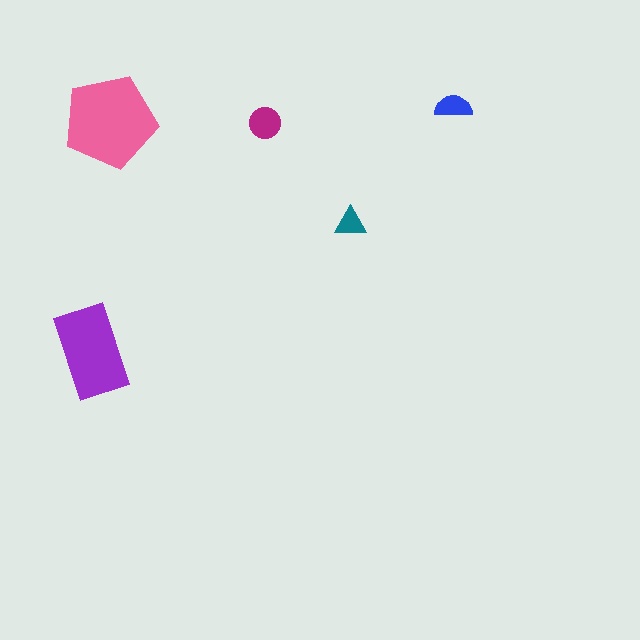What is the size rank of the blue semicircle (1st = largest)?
4th.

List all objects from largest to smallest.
The pink pentagon, the purple rectangle, the magenta circle, the blue semicircle, the teal triangle.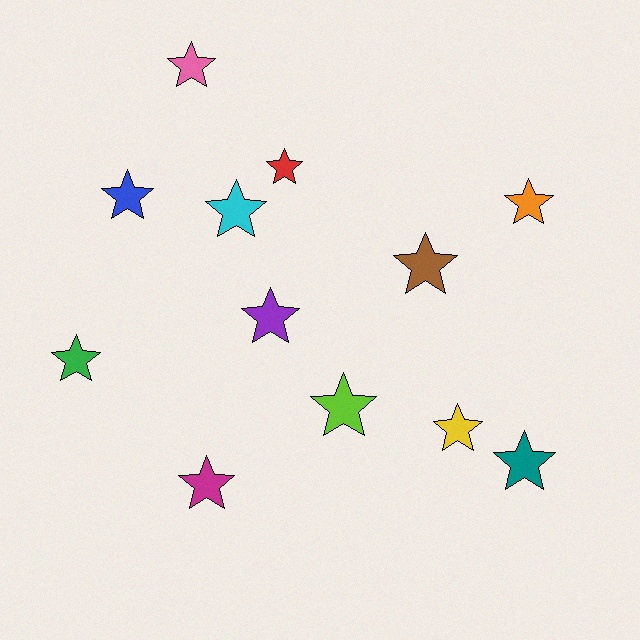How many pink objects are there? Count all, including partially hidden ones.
There is 1 pink object.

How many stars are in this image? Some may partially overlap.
There are 12 stars.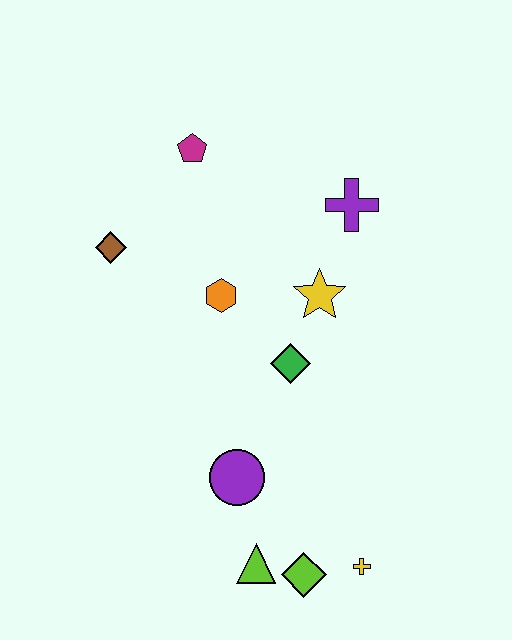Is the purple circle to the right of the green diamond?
No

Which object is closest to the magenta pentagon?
The brown diamond is closest to the magenta pentagon.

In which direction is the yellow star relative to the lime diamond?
The yellow star is above the lime diamond.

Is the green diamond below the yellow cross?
No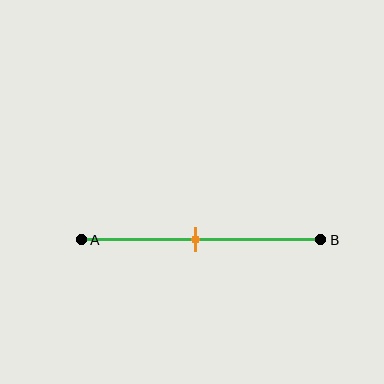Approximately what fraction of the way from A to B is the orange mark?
The orange mark is approximately 50% of the way from A to B.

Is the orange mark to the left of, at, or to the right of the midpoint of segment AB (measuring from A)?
The orange mark is approximately at the midpoint of segment AB.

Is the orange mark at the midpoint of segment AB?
Yes, the mark is approximately at the midpoint.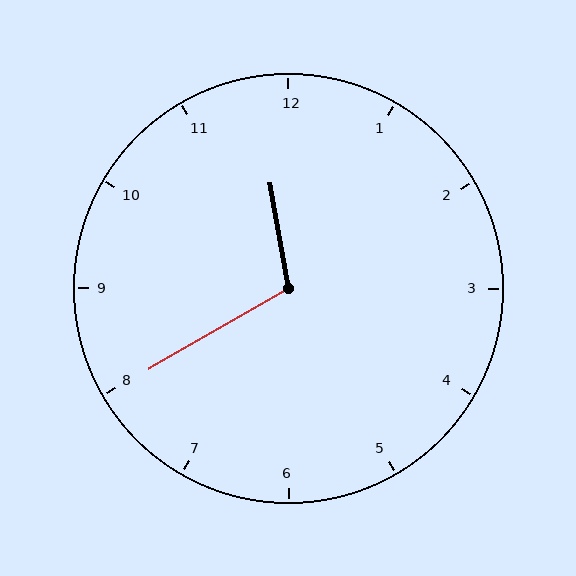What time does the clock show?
11:40.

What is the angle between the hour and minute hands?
Approximately 110 degrees.